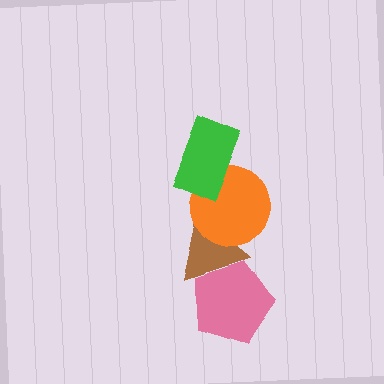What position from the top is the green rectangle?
The green rectangle is 1st from the top.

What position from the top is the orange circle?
The orange circle is 2nd from the top.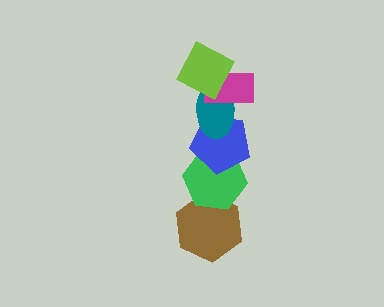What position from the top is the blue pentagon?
The blue pentagon is 4th from the top.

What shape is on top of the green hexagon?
The blue pentagon is on top of the green hexagon.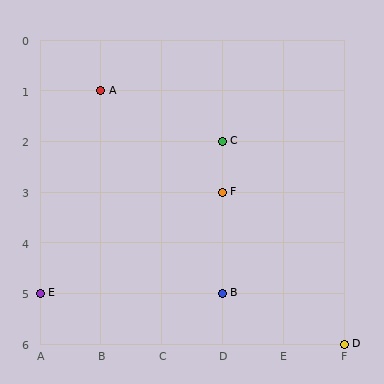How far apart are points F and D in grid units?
Points F and D are 2 columns and 3 rows apart (about 3.6 grid units diagonally).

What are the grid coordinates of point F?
Point F is at grid coordinates (D, 3).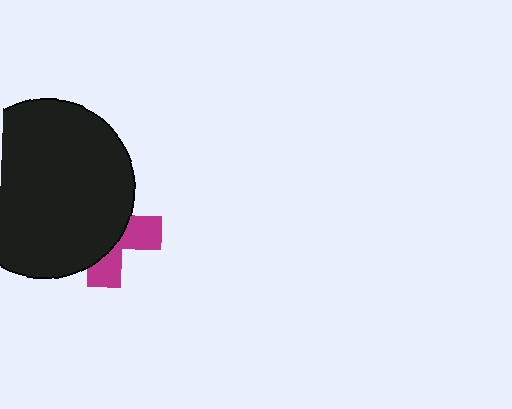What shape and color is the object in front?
The object in front is a black circle.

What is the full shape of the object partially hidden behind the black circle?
The partially hidden object is a magenta cross.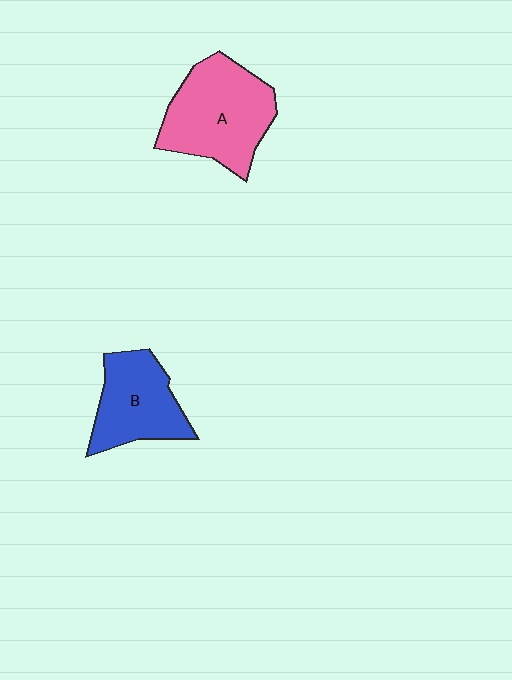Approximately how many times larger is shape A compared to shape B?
Approximately 1.3 times.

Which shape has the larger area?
Shape A (pink).